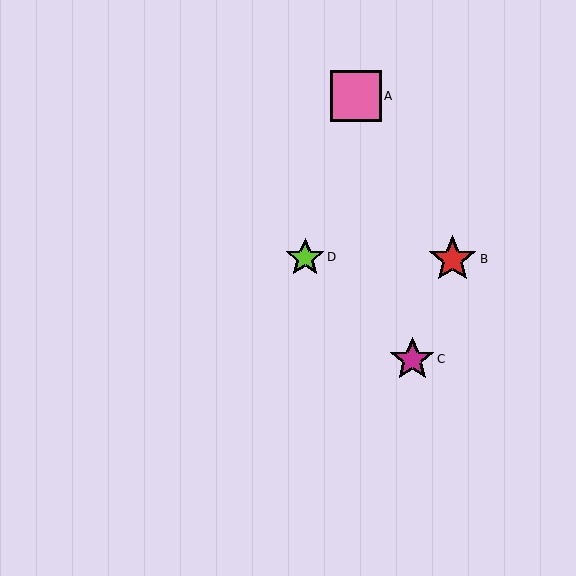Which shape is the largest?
The pink square (labeled A) is the largest.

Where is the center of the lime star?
The center of the lime star is at (305, 257).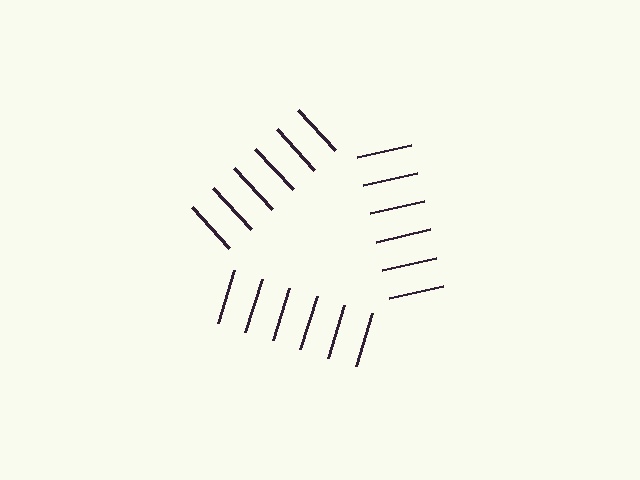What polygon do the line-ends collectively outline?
An illusory triangle — the line segments terminate on its edges but no continuous stroke is drawn.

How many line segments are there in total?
18 — 6 along each of the 3 edges.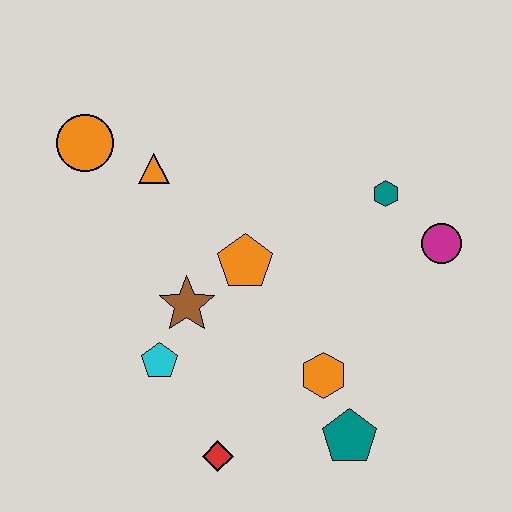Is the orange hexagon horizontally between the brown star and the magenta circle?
Yes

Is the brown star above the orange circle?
No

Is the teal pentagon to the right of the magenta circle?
No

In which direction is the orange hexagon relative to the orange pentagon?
The orange hexagon is below the orange pentagon.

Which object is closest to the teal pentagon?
The orange hexagon is closest to the teal pentagon.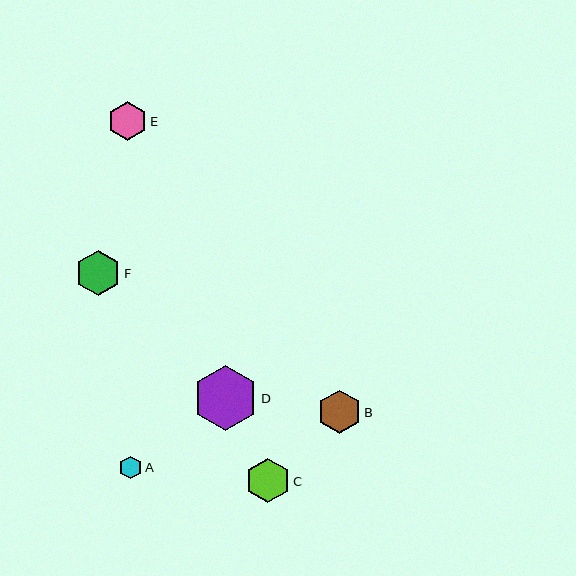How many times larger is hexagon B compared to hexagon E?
Hexagon B is approximately 1.1 times the size of hexagon E.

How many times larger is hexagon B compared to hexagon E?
Hexagon B is approximately 1.1 times the size of hexagon E.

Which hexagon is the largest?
Hexagon D is the largest with a size of approximately 65 pixels.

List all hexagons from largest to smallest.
From largest to smallest: D, F, C, B, E, A.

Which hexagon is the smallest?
Hexagon A is the smallest with a size of approximately 23 pixels.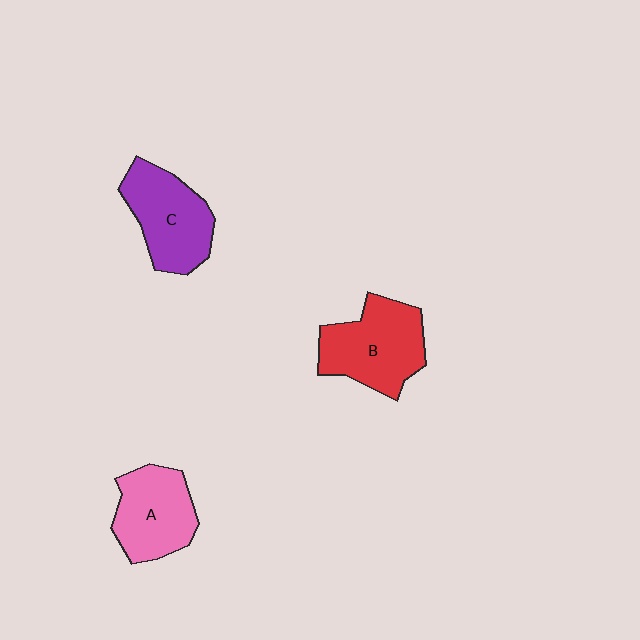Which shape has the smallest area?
Shape A (pink).